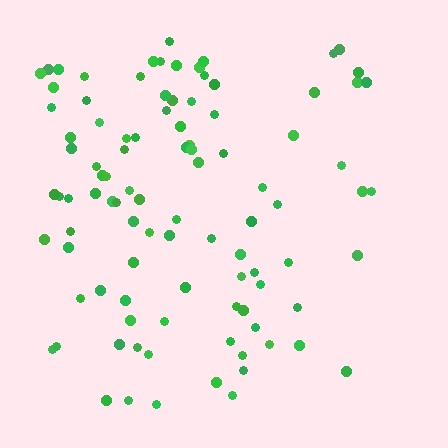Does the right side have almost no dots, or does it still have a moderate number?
Still a moderate number, just noticeably fewer than the left.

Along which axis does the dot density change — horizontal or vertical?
Horizontal.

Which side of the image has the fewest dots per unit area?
The right.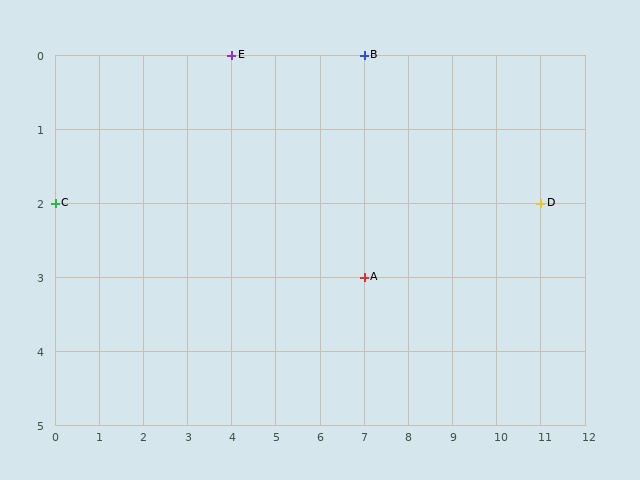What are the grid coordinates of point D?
Point D is at grid coordinates (11, 2).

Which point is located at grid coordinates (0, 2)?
Point C is at (0, 2).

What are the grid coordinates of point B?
Point B is at grid coordinates (7, 0).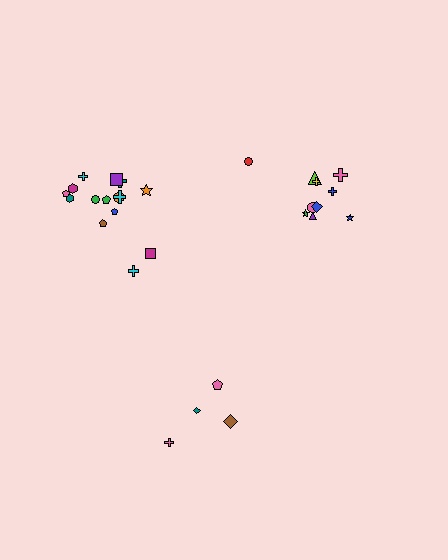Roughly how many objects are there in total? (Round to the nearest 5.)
Roughly 30 objects in total.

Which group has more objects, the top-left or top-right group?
The top-left group.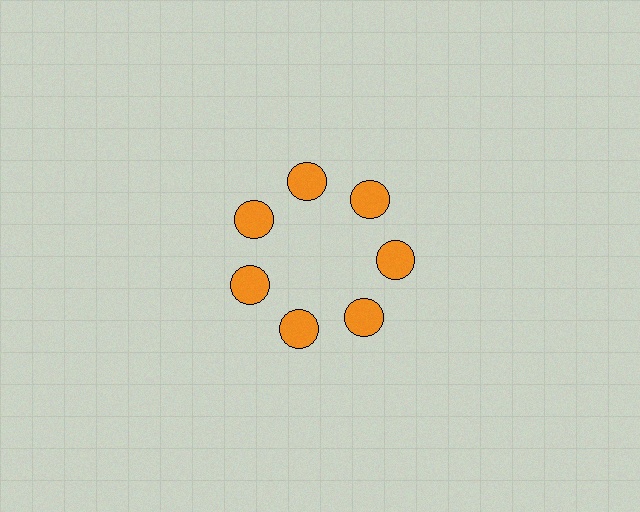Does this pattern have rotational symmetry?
Yes, this pattern has 7-fold rotational symmetry. It looks the same after rotating 51 degrees around the center.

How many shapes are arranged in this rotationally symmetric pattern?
There are 7 shapes, arranged in 7 groups of 1.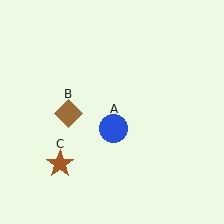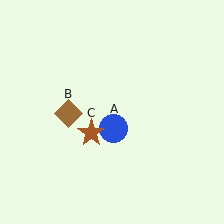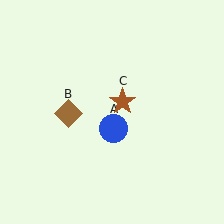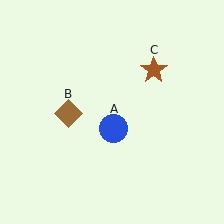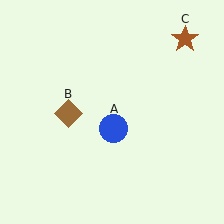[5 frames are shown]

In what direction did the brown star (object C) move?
The brown star (object C) moved up and to the right.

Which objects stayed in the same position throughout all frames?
Blue circle (object A) and brown diamond (object B) remained stationary.